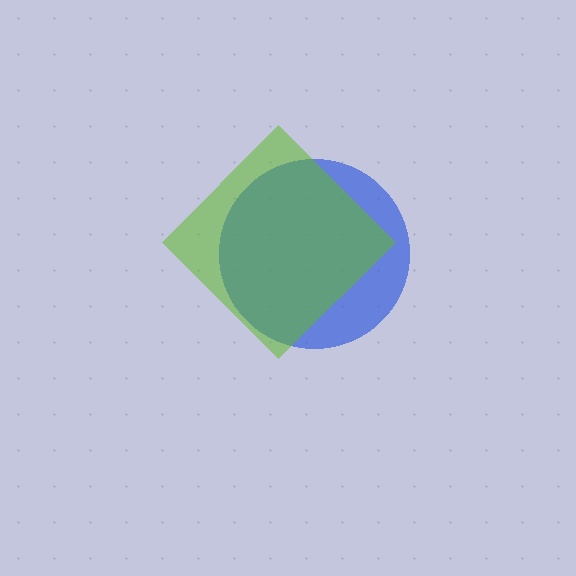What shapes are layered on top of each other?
The layered shapes are: a blue circle, a lime diamond.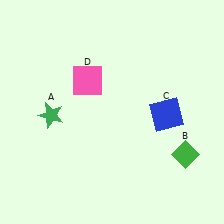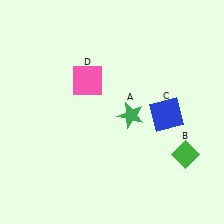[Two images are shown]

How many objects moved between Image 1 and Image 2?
1 object moved between the two images.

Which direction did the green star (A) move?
The green star (A) moved right.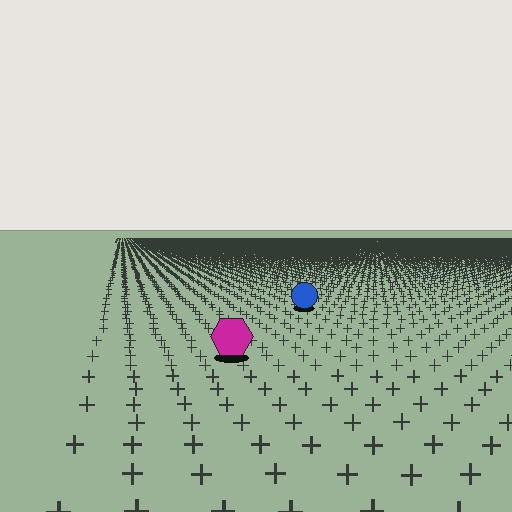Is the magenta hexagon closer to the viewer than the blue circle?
Yes. The magenta hexagon is closer — you can tell from the texture gradient: the ground texture is coarser near it.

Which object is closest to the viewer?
The magenta hexagon is closest. The texture marks near it are larger and more spread out.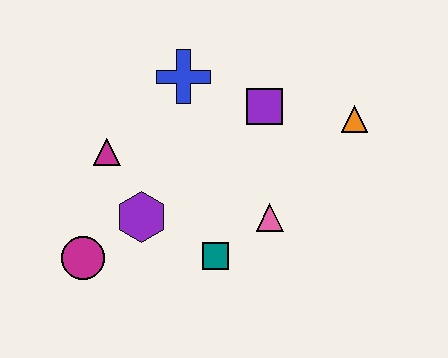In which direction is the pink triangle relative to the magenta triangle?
The pink triangle is to the right of the magenta triangle.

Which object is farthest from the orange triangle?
The magenta circle is farthest from the orange triangle.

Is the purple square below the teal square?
No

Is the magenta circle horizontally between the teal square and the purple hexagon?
No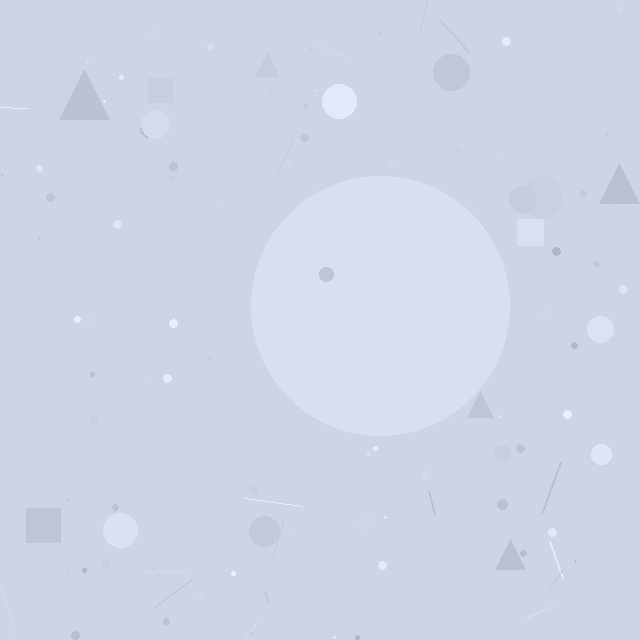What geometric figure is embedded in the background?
A circle is embedded in the background.